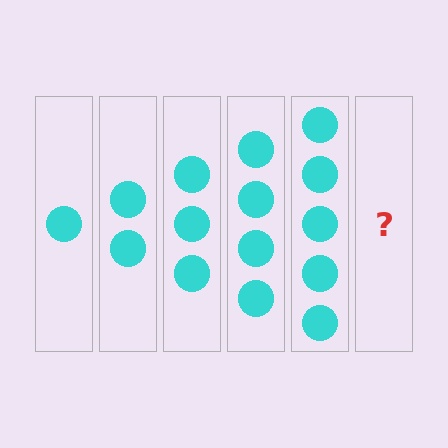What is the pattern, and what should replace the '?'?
The pattern is that each step adds one more circle. The '?' should be 6 circles.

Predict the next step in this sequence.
The next step is 6 circles.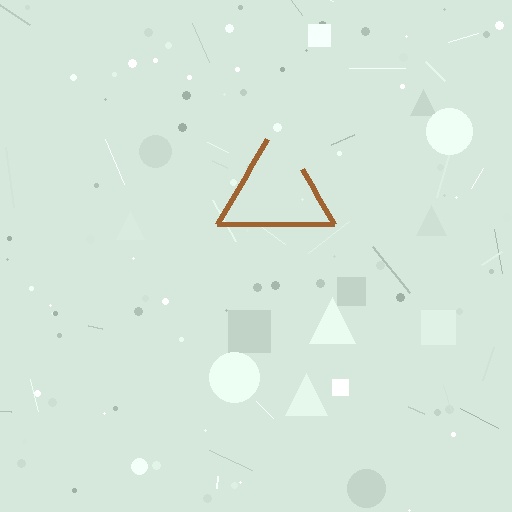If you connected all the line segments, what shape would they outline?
They would outline a triangle.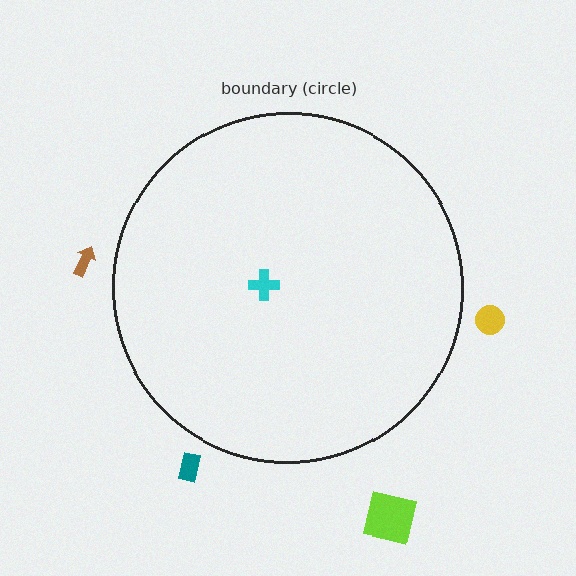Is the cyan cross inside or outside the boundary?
Inside.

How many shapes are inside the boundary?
1 inside, 4 outside.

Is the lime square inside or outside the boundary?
Outside.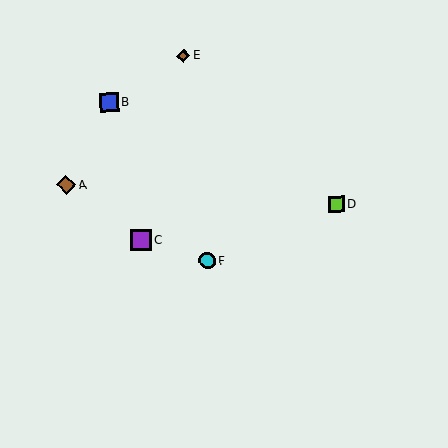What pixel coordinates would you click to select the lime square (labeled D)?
Click at (336, 204) to select the lime square D.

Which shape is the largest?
The purple square (labeled C) is the largest.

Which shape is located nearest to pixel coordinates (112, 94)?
The blue square (labeled B) at (109, 103) is nearest to that location.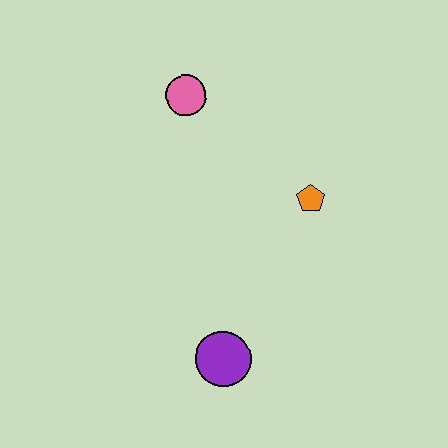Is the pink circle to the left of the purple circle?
Yes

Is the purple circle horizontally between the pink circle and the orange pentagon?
Yes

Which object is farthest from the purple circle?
The pink circle is farthest from the purple circle.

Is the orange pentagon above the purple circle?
Yes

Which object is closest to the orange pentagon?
The pink circle is closest to the orange pentagon.